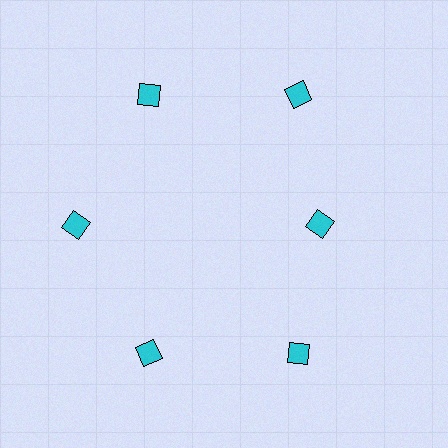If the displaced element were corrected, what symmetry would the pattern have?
It would have 6-fold rotational symmetry — the pattern would map onto itself every 60 degrees.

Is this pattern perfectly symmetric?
No. The 6 cyan diamonds are arranged in a ring, but one element near the 3 o'clock position is pulled inward toward the center, breaking the 6-fold rotational symmetry.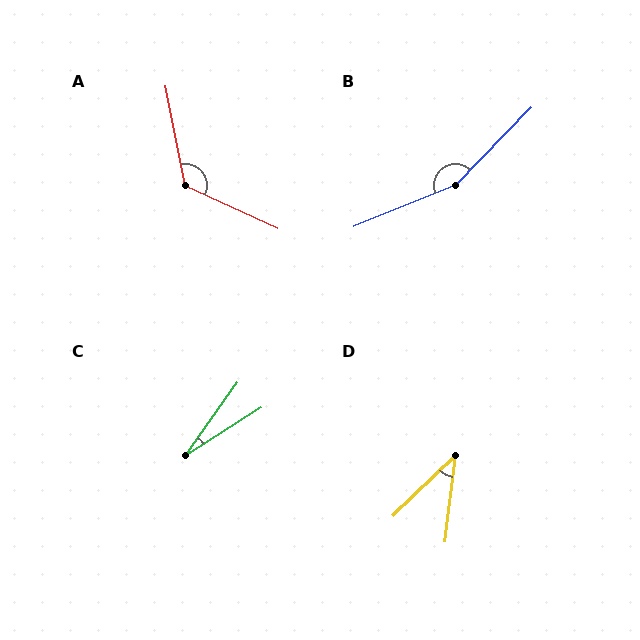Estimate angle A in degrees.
Approximately 126 degrees.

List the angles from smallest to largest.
C (22°), D (39°), A (126°), B (157°).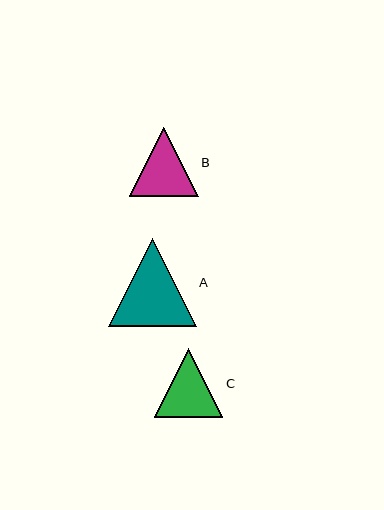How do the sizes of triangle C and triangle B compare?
Triangle C and triangle B are approximately the same size.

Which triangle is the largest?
Triangle A is the largest with a size of approximately 88 pixels.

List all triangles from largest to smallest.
From largest to smallest: A, C, B.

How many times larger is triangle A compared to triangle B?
Triangle A is approximately 1.3 times the size of triangle B.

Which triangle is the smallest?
Triangle B is the smallest with a size of approximately 69 pixels.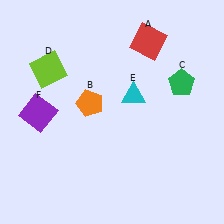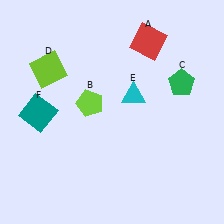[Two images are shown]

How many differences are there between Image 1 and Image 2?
There are 2 differences between the two images.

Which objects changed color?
B changed from orange to lime. F changed from purple to teal.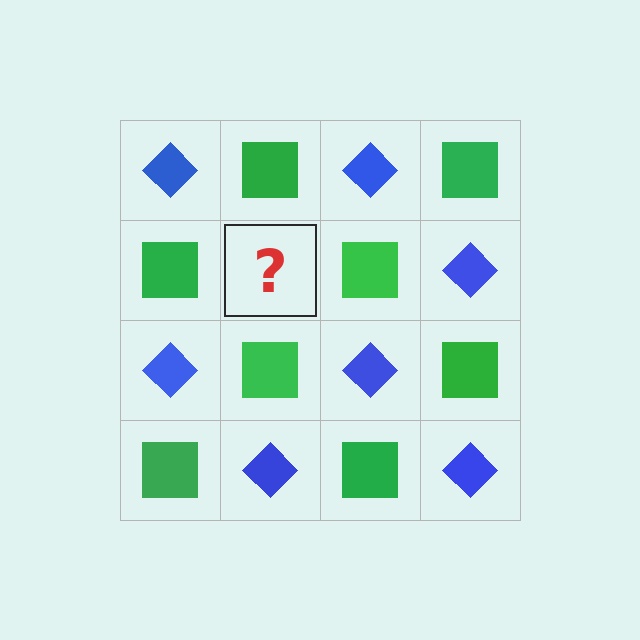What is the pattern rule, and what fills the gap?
The rule is that it alternates blue diamond and green square in a checkerboard pattern. The gap should be filled with a blue diamond.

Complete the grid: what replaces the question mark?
The question mark should be replaced with a blue diamond.